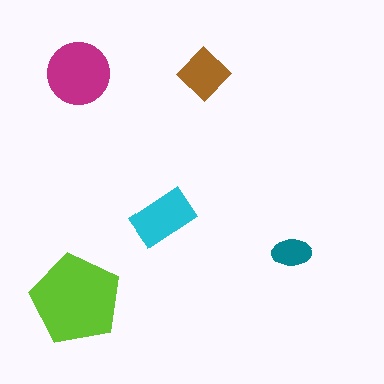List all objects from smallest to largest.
The teal ellipse, the brown diamond, the cyan rectangle, the magenta circle, the lime pentagon.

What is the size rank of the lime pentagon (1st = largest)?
1st.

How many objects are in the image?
There are 5 objects in the image.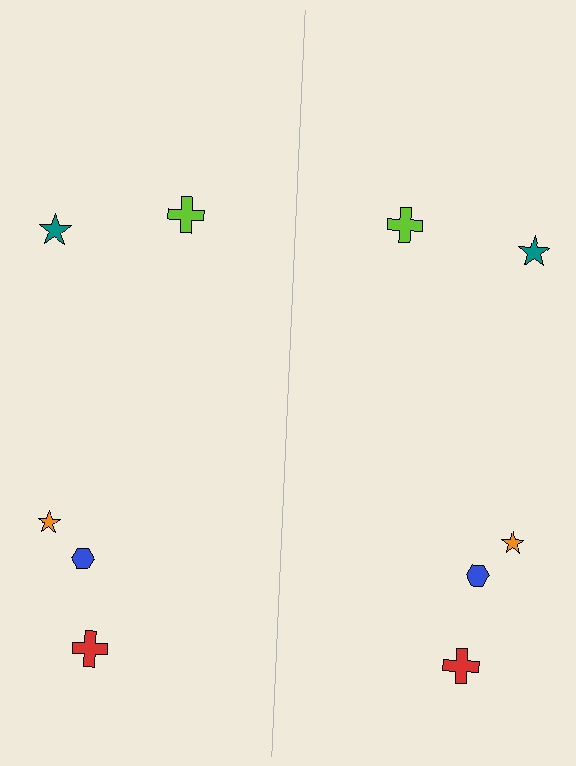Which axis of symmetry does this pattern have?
The pattern has a vertical axis of symmetry running through the center of the image.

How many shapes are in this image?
There are 10 shapes in this image.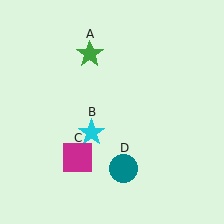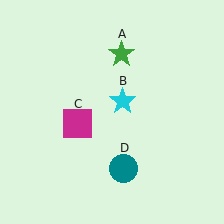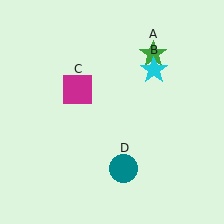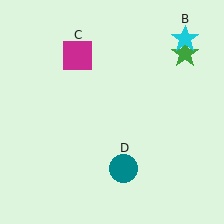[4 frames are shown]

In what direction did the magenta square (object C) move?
The magenta square (object C) moved up.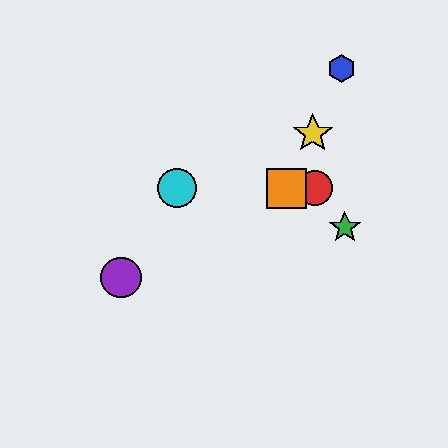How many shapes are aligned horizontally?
3 shapes (the red circle, the orange square, the cyan circle) are aligned horizontally.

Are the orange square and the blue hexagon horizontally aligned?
No, the orange square is at y≈188 and the blue hexagon is at y≈68.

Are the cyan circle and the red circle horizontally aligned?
Yes, both are at y≈188.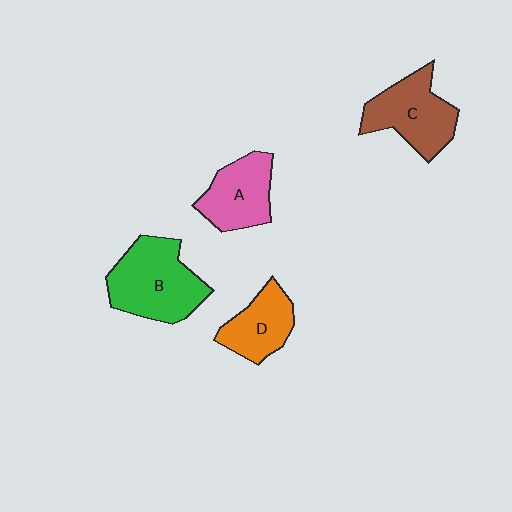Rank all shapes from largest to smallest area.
From largest to smallest: B (green), C (brown), A (pink), D (orange).